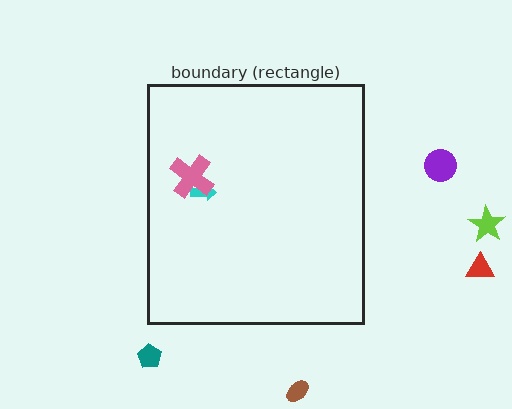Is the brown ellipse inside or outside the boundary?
Outside.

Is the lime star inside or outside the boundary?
Outside.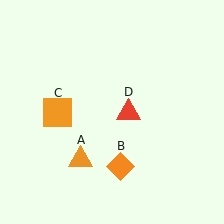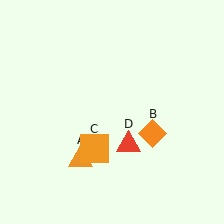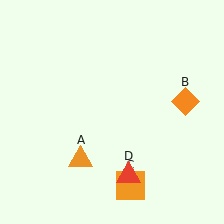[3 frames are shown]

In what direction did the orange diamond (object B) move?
The orange diamond (object B) moved up and to the right.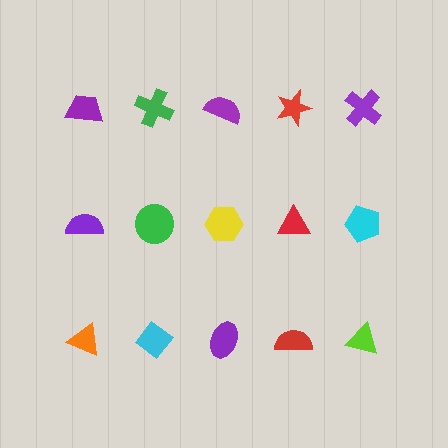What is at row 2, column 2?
A green circle.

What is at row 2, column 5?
A cyan pentagon.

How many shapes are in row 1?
5 shapes.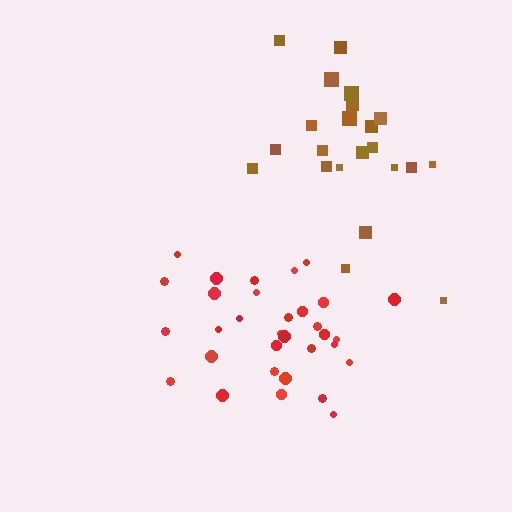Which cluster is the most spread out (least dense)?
Brown.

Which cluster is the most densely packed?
Red.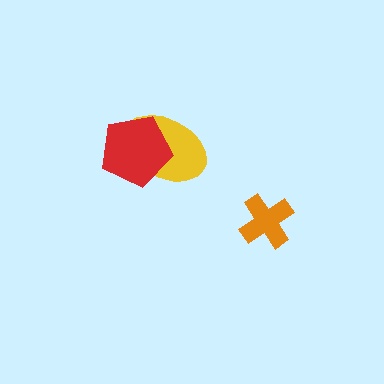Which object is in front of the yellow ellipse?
The red pentagon is in front of the yellow ellipse.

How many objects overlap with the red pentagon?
1 object overlaps with the red pentagon.